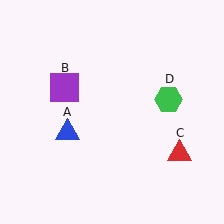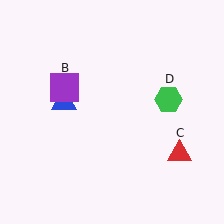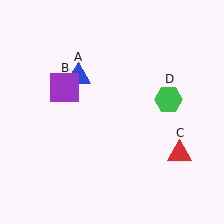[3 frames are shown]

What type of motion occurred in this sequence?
The blue triangle (object A) rotated clockwise around the center of the scene.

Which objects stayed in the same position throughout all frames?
Purple square (object B) and red triangle (object C) and green hexagon (object D) remained stationary.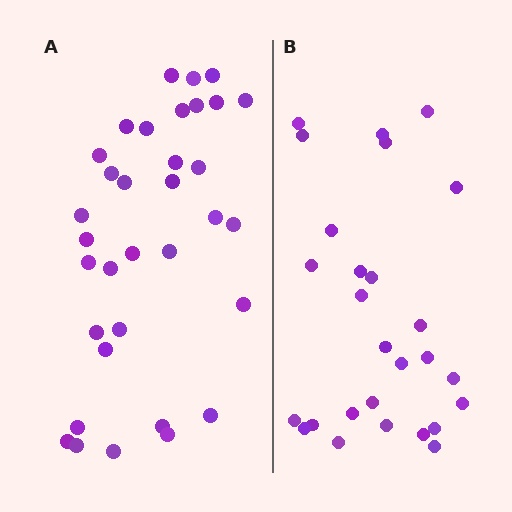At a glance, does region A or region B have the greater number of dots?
Region A (the left region) has more dots.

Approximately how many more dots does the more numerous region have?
Region A has roughly 8 or so more dots than region B.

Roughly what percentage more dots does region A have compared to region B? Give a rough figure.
About 25% more.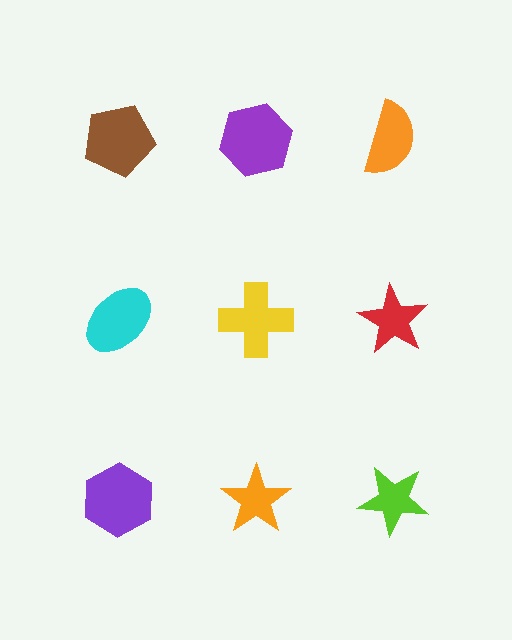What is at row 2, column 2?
A yellow cross.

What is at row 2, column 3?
A red star.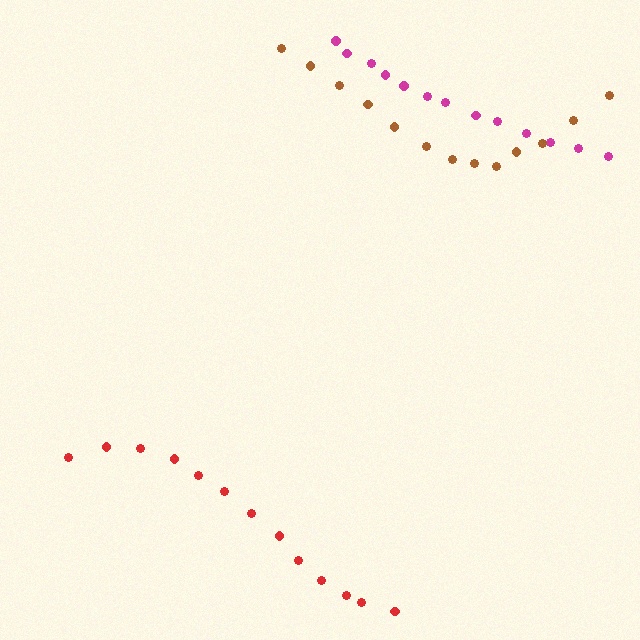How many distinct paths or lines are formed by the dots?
There are 3 distinct paths.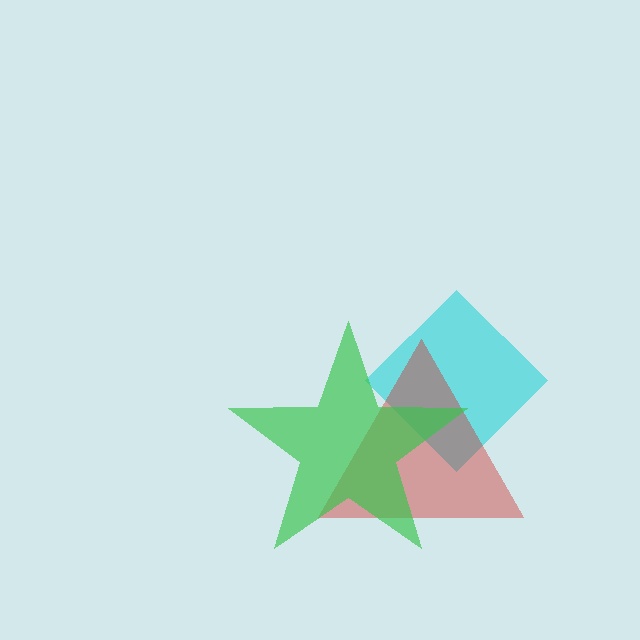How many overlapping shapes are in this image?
There are 3 overlapping shapes in the image.